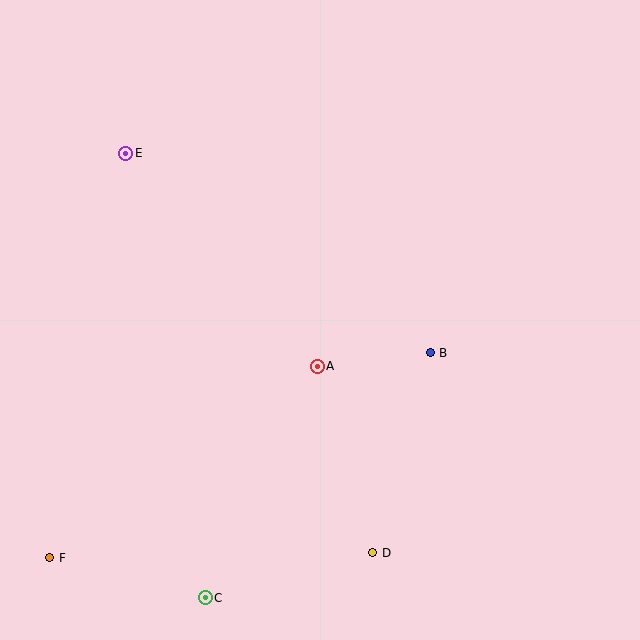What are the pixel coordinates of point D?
Point D is at (373, 553).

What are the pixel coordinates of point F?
Point F is at (50, 558).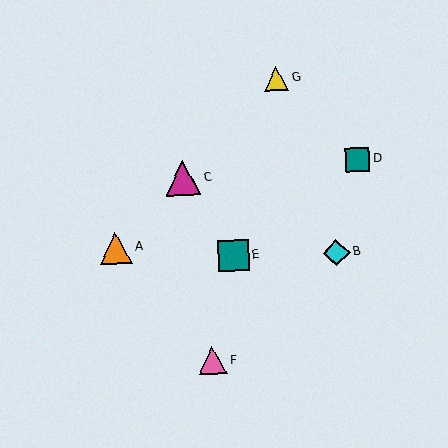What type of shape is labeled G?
Shape G is a yellow triangle.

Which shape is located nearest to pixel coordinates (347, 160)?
The teal square (labeled D) at (358, 159) is nearest to that location.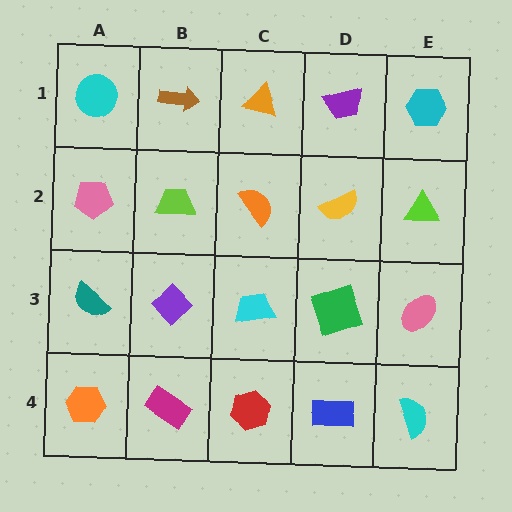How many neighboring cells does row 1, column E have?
2.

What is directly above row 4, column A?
A teal semicircle.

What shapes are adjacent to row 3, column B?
A lime trapezoid (row 2, column B), a magenta rectangle (row 4, column B), a teal semicircle (row 3, column A), a cyan trapezoid (row 3, column C).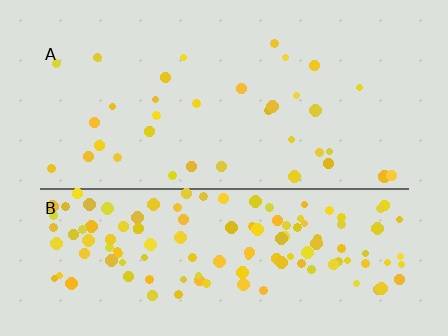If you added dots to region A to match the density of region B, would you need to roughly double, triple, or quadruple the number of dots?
Approximately quadruple.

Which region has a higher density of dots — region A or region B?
B (the bottom).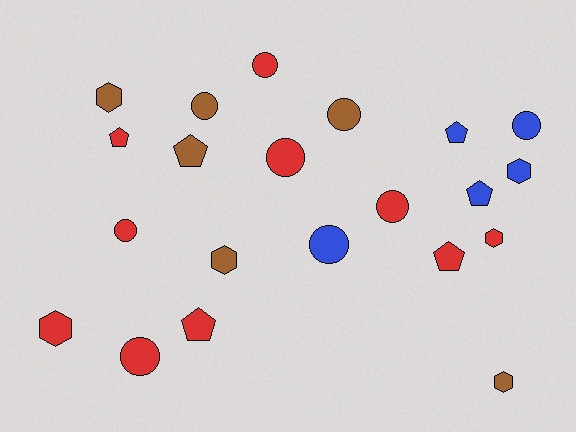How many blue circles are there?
There are 2 blue circles.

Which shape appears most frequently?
Circle, with 9 objects.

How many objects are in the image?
There are 21 objects.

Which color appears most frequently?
Red, with 10 objects.